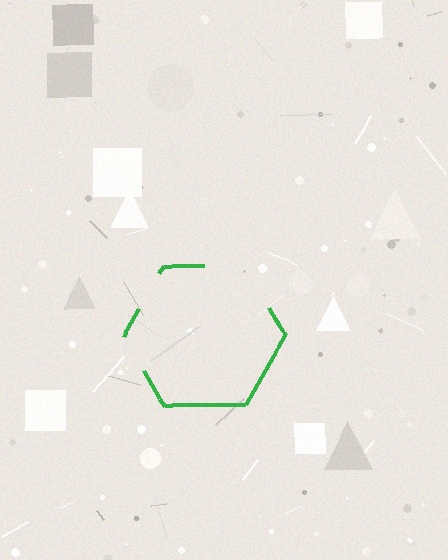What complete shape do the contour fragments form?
The contour fragments form a hexagon.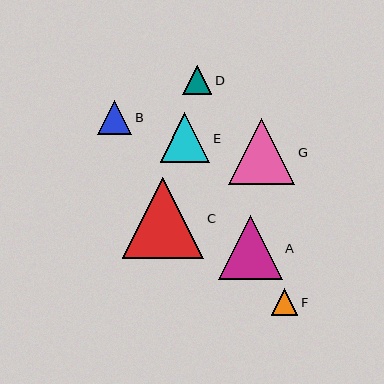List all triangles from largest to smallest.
From largest to smallest: C, G, A, E, B, D, F.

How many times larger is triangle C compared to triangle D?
Triangle C is approximately 2.8 times the size of triangle D.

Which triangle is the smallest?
Triangle F is the smallest with a size of approximately 26 pixels.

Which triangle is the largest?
Triangle C is the largest with a size of approximately 82 pixels.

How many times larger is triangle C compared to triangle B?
Triangle C is approximately 2.4 times the size of triangle B.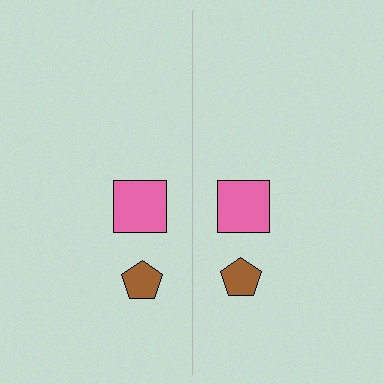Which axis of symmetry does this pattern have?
The pattern has a vertical axis of symmetry running through the center of the image.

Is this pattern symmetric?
Yes, this pattern has bilateral (reflection) symmetry.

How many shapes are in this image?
There are 4 shapes in this image.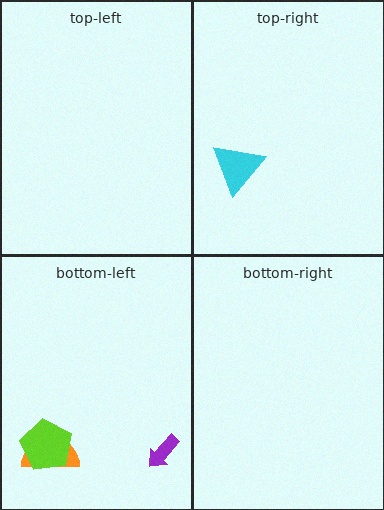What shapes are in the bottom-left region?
The purple arrow, the orange semicircle, the lime pentagon.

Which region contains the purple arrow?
The bottom-left region.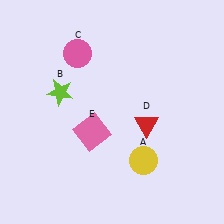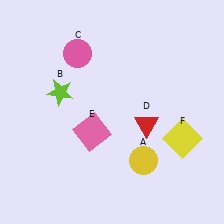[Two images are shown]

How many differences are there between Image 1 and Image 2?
There is 1 difference between the two images.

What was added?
A yellow square (F) was added in Image 2.